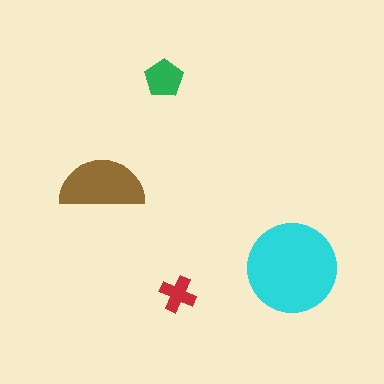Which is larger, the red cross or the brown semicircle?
The brown semicircle.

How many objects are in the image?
There are 4 objects in the image.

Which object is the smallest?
The red cross.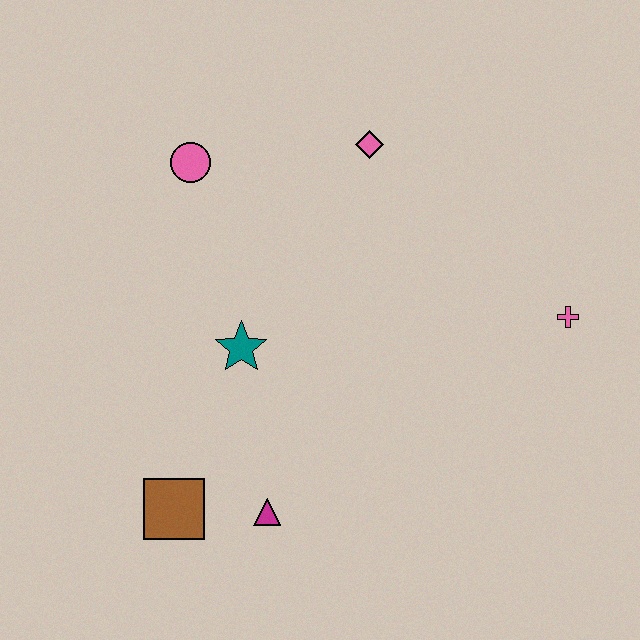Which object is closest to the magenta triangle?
The brown square is closest to the magenta triangle.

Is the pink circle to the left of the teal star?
Yes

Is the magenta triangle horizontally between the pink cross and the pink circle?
Yes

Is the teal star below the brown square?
No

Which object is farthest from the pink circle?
The pink cross is farthest from the pink circle.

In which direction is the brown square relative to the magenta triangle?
The brown square is to the left of the magenta triangle.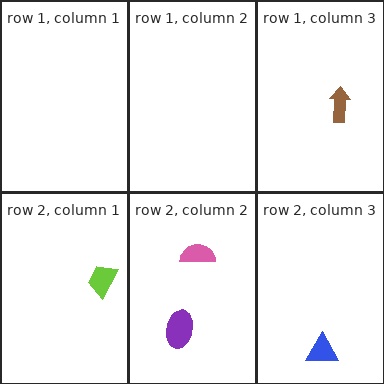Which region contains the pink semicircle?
The row 2, column 2 region.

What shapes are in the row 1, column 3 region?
The brown arrow.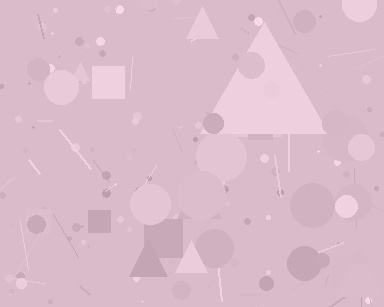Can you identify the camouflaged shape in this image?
The camouflaged shape is a triangle.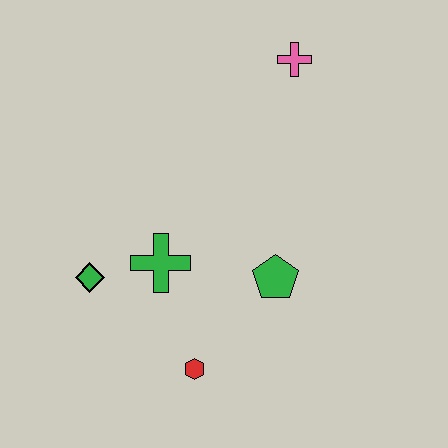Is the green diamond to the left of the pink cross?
Yes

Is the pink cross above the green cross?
Yes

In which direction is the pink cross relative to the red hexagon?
The pink cross is above the red hexagon.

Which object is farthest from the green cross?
The pink cross is farthest from the green cross.